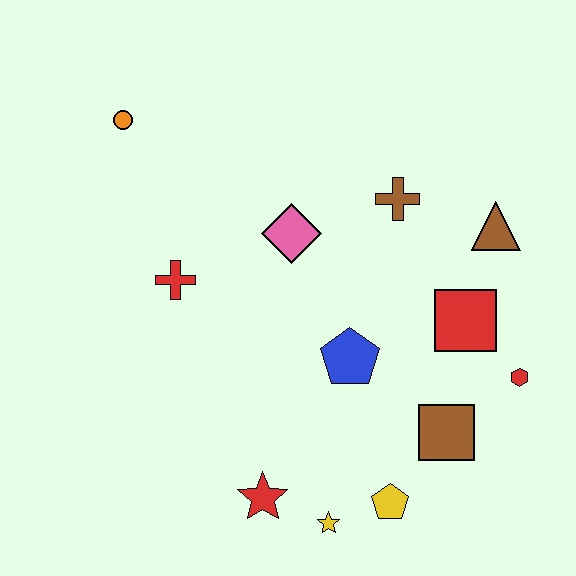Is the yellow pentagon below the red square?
Yes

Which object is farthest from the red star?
The orange circle is farthest from the red star.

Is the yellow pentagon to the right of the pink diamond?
Yes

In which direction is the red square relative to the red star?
The red square is to the right of the red star.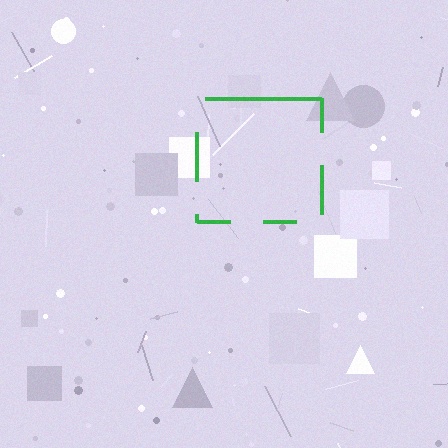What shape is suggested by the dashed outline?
The dashed outline suggests a square.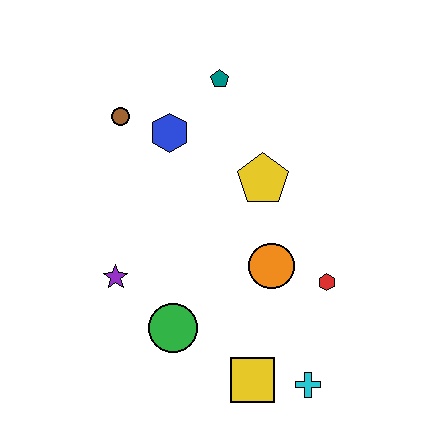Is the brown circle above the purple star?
Yes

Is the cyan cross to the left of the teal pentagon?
No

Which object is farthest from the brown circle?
The cyan cross is farthest from the brown circle.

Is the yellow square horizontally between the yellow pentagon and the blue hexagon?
Yes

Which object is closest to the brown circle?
The blue hexagon is closest to the brown circle.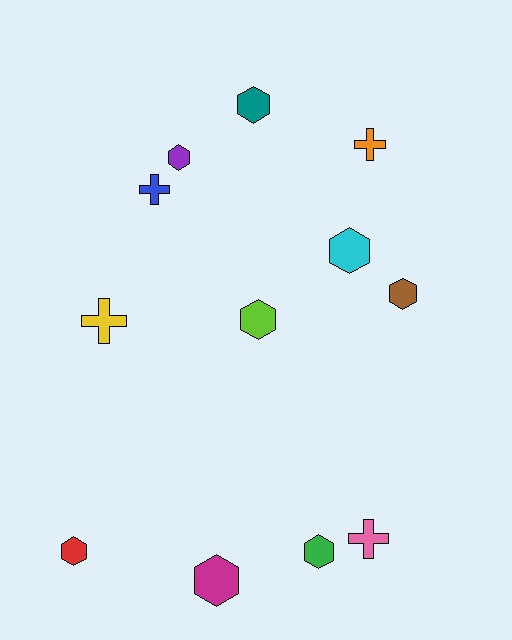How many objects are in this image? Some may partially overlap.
There are 12 objects.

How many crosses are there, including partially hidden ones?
There are 4 crosses.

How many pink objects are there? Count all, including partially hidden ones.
There is 1 pink object.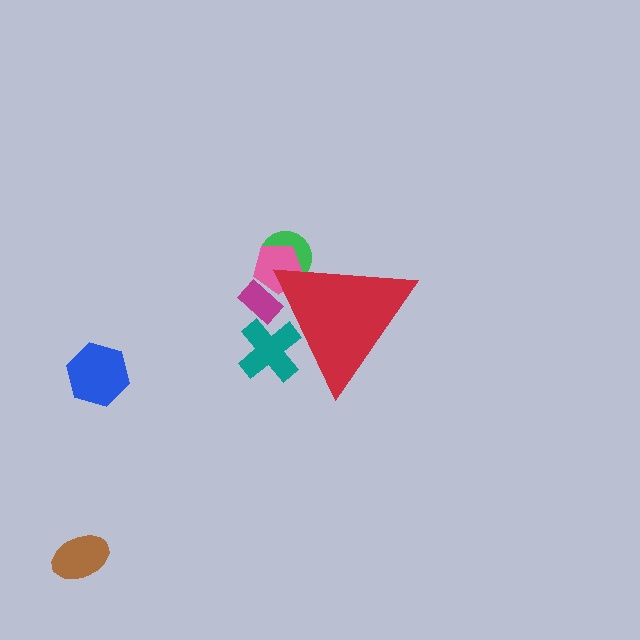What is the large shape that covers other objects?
A red triangle.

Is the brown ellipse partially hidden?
No, the brown ellipse is fully visible.